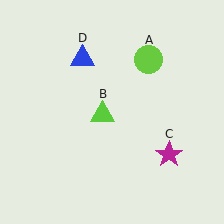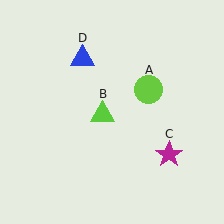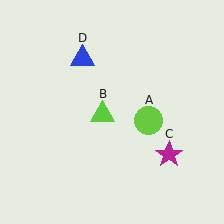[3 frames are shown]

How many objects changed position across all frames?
1 object changed position: lime circle (object A).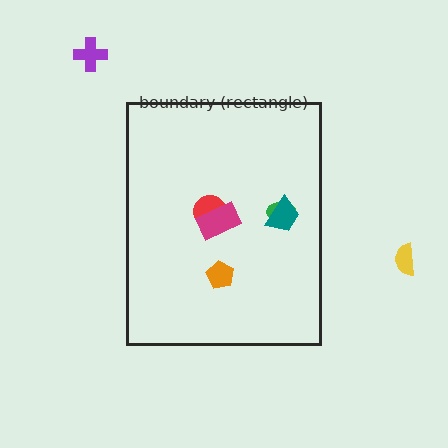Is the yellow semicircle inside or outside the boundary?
Outside.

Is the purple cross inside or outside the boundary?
Outside.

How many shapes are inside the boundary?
5 inside, 2 outside.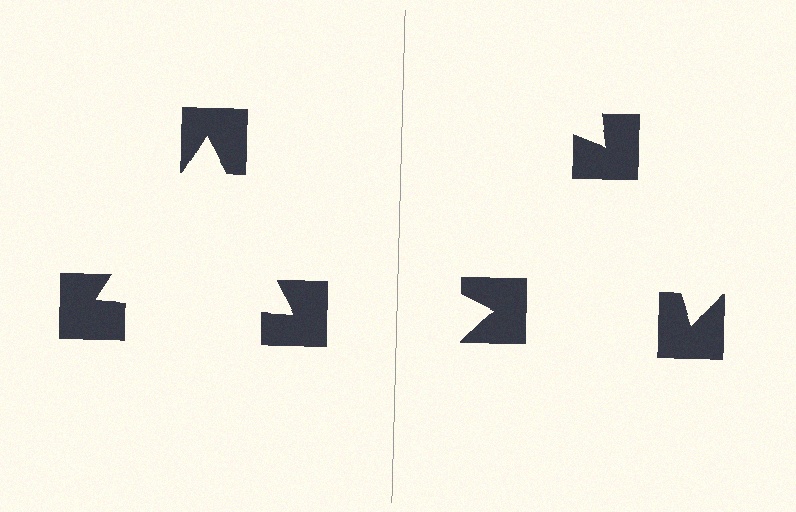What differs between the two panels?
The notched squares are positioned identically on both sides; only the wedge orientations differ. On the left they align to a triangle; on the right they are misaligned.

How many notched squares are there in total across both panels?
6 — 3 on each side.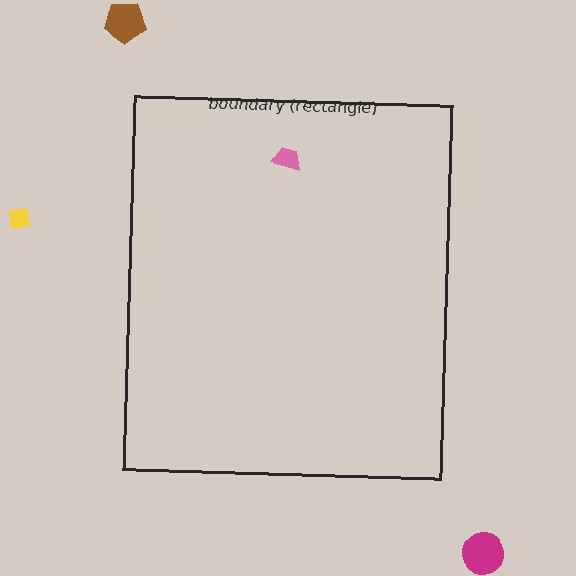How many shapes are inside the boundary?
1 inside, 3 outside.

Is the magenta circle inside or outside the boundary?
Outside.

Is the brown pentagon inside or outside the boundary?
Outside.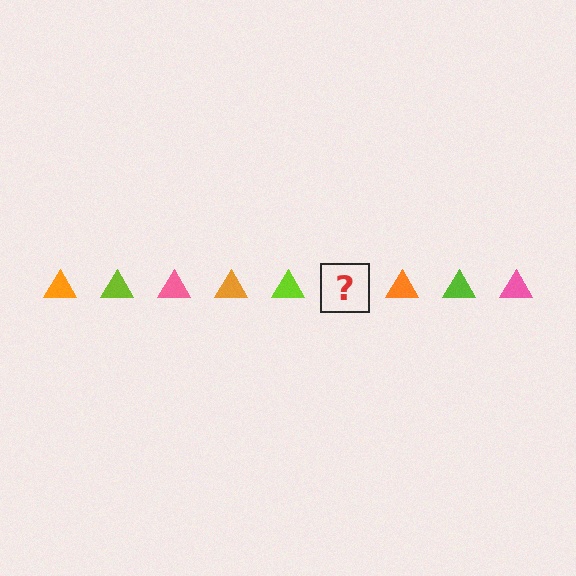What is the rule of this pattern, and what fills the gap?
The rule is that the pattern cycles through orange, lime, pink triangles. The gap should be filled with a pink triangle.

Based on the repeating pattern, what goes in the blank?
The blank should be a pink triangle.